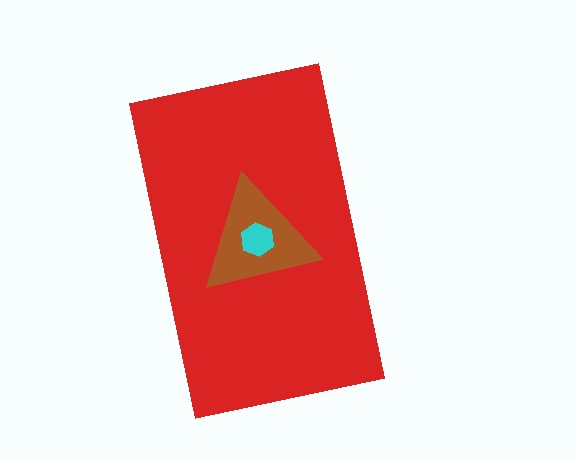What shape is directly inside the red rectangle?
The brown triangle.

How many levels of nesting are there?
3.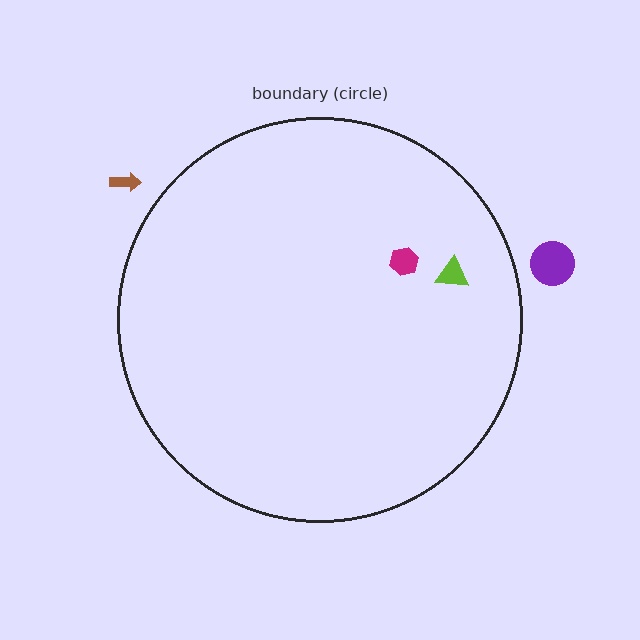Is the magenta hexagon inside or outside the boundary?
Inside.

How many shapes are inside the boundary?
2 inside, 2 outside.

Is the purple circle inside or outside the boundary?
Outside.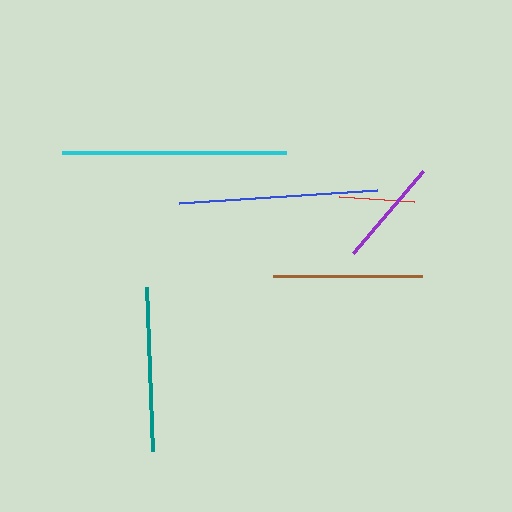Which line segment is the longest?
The cyan line is the longest at approximately 224 pixels.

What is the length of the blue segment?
The blue segment is approximately 199 pixels long.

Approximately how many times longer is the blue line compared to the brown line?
The blue line is approximately 1.3 times the length of the brown line.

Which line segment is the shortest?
The red line is the shortest at approximately 75 pixels.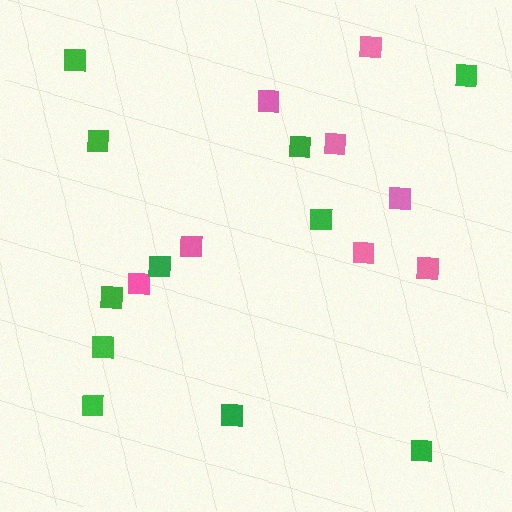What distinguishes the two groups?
There are 2 groups: one group of pink squares (8) and one group of green squares (11).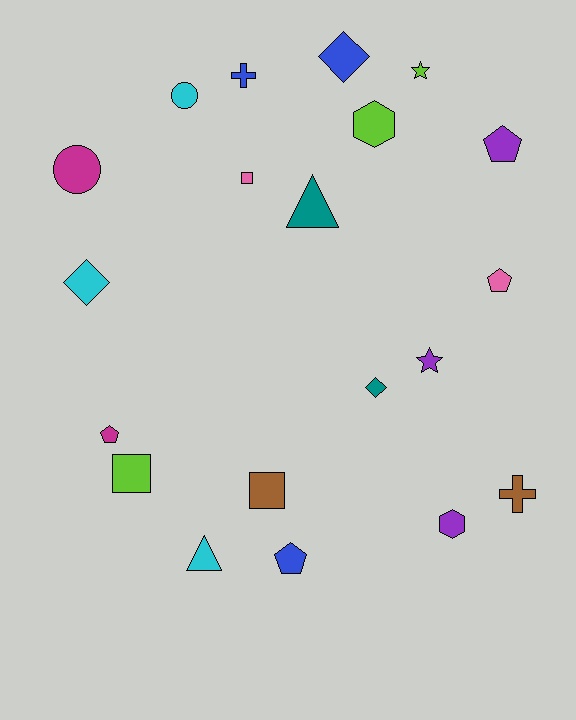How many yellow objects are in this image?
There are no yellow objects.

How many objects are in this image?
There are 20 objects.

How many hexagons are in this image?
There are 2 hexagons.